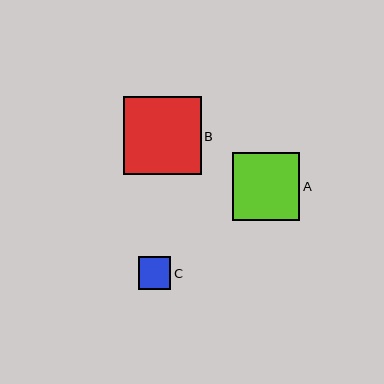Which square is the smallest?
Square C is the smallest with a size of approximately 33 pixels.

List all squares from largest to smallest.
From largest to smallest: B, A, C.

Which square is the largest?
Square B is the largest with a size of approximately 78 pixels.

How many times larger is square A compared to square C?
Square A is approximately 2.1 times the size of square C.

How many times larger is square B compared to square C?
Square B is approximately 2.4 times the size of square C.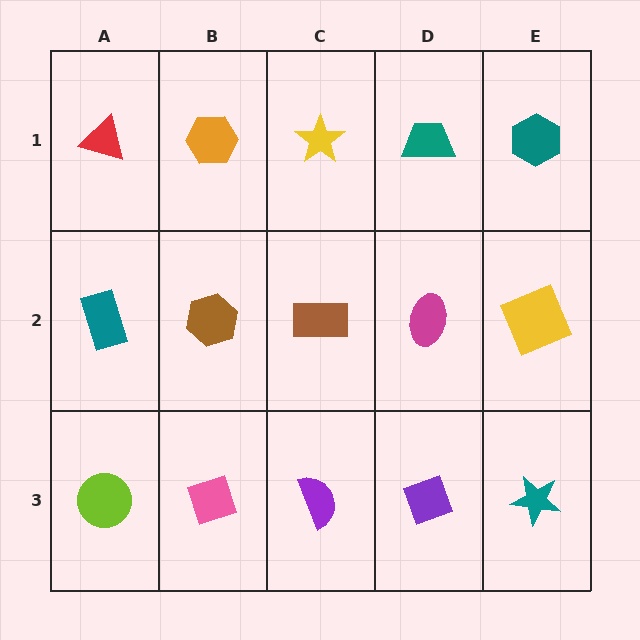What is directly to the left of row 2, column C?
A brown hexagon.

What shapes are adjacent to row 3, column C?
A brown rectangle (row 2, column C), a pink diamond (row 3, column B), a purple diamond (row 3, column D).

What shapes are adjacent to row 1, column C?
A brown rectangle (row 2, column C), an orange hexagon (row 1, column B), a teal trapezoid (row 1, column D).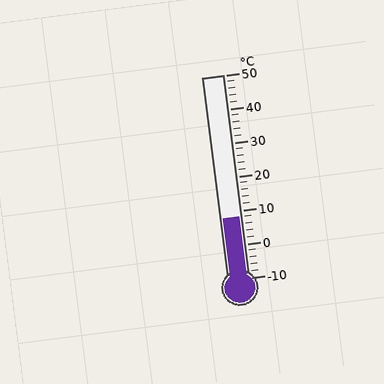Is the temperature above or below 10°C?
The temperature is below 10°C.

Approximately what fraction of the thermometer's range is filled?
The thermometer is filled to approximately 30% of its range.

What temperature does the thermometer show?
The thermometer shows approximately 8°C.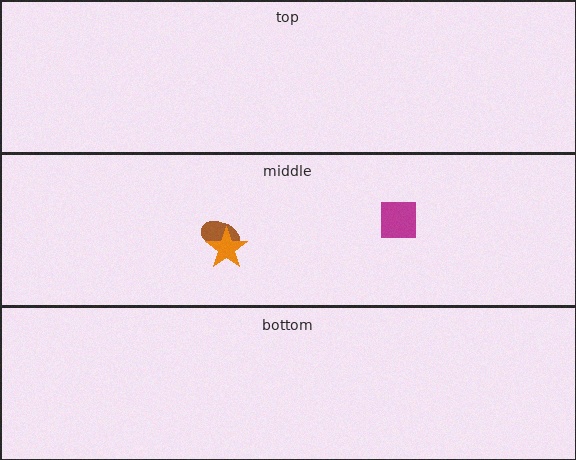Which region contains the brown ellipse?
The middle region.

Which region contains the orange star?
The middle region.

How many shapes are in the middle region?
3.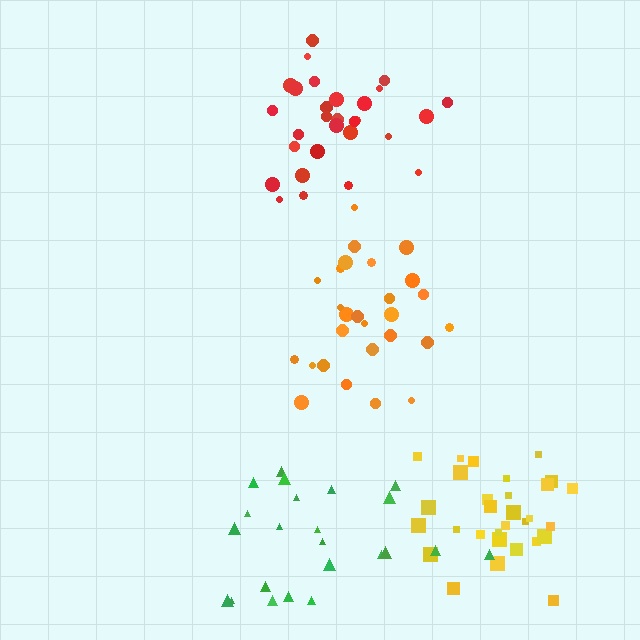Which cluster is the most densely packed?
Red.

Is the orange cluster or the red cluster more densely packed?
Red.